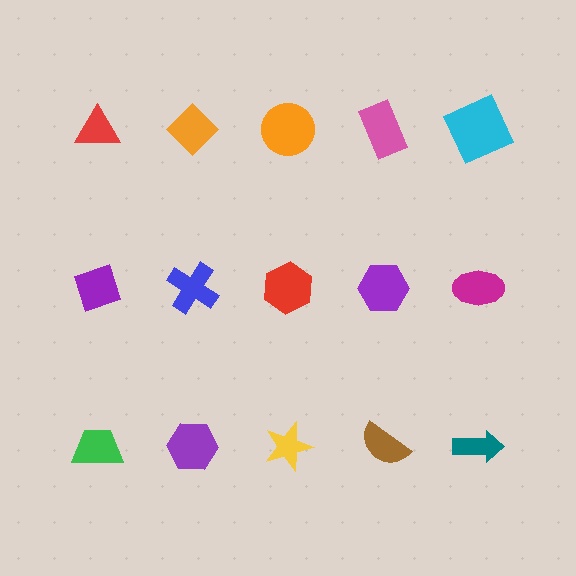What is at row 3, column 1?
A green trapezoid.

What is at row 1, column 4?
A pink rectangle.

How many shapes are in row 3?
5 shapes.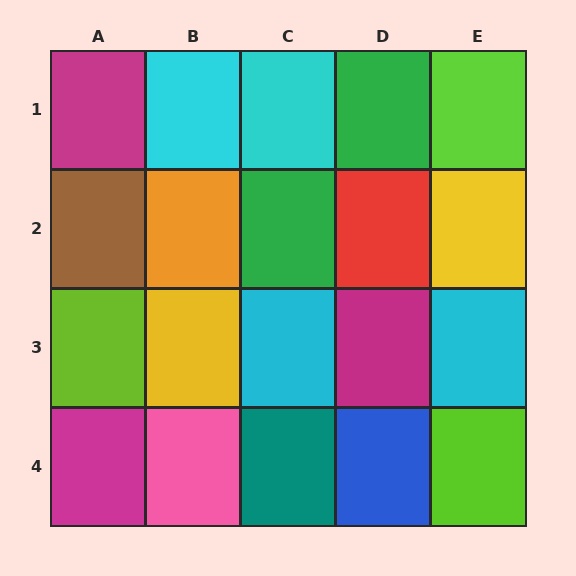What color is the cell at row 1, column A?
Magenta.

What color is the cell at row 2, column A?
Brown.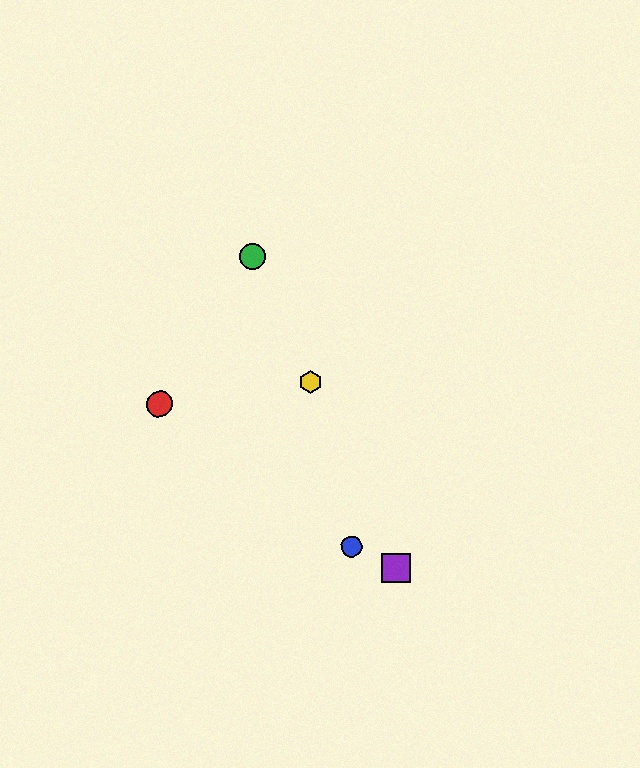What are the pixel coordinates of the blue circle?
The blue circle is at (351, 546).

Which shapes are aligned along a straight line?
The green circle, the yellow hexagon, the purple square are aligned along a straight line.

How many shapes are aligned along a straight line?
3 shapes (the green circle, the yellow hexagon, the purple square) are aligned along a straight line.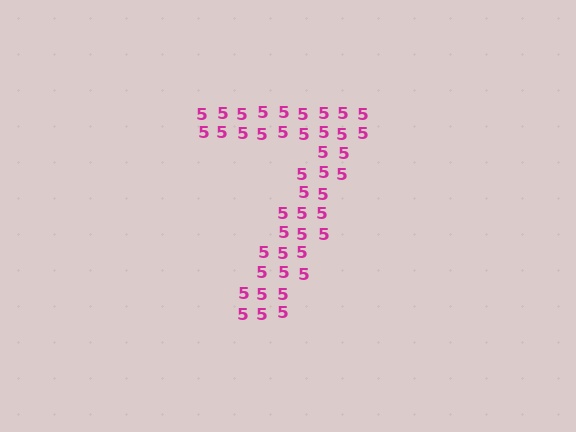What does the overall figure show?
The overall figure shows the digit 7.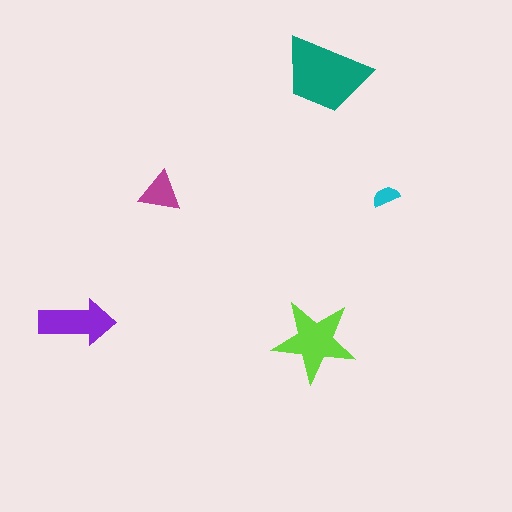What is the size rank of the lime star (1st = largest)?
2nd.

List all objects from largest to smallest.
The teal trapezoid, the lime star, the purple arrow, the magenta triangle, the cyan semicircle.